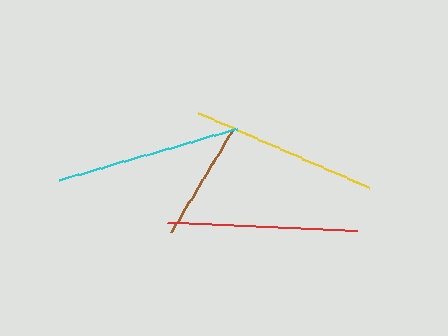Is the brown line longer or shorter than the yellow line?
The yellow line is longer than the brown line.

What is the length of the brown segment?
The brown segment is approximately 119 pixels long.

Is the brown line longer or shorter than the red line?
The red line is longer than the brown line.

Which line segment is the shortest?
The brown line is the shortest at approximately 119 pixels.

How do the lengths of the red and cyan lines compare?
The red and cyan lines are approximately the same length.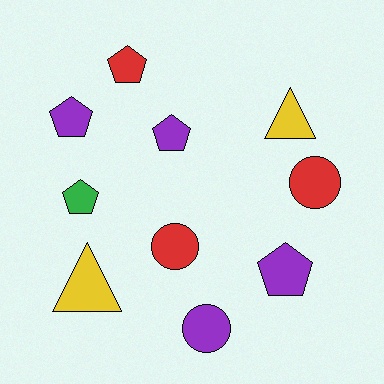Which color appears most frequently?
Purple, with 4 objects.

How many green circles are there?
There are no green circles.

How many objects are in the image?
There are 10 objects.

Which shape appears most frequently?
Pentagon, with 5 objects.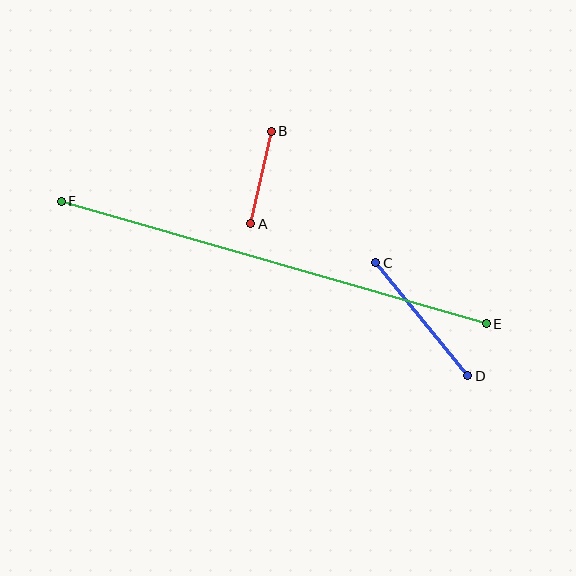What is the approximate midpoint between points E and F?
The midpoint is at approximately (274, 262) pixels.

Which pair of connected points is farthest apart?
Points E and F are farthest apart.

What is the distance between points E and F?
The distance is approximately 442 pixels.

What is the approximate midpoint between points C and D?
The midpoint is at approximately (422, 319) pixels.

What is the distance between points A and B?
The distance is approximately 95 pixels.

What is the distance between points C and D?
The distance is approximately 146 pixels.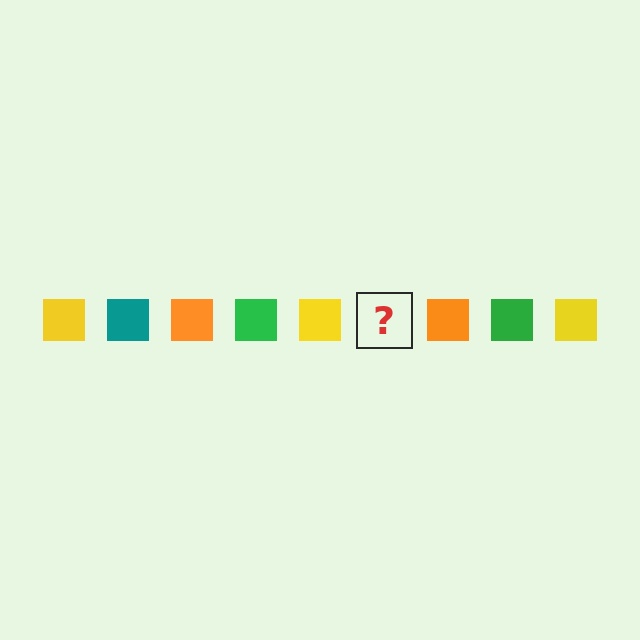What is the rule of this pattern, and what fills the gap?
The rule is that the pattern cycles through yellow, teal, orange, green squares. The gap should be filled with a teal square.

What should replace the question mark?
The question mark should be replaced with a teal square.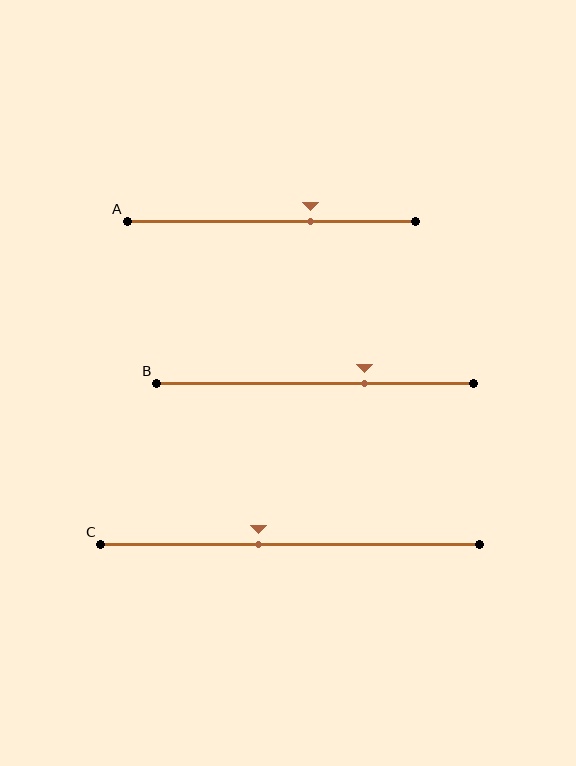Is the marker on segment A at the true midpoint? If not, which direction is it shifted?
No, the marker on segment A is shifted to the right by about 13% of the segment length.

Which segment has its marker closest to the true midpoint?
Segment C has its marker closest to the true midpoint.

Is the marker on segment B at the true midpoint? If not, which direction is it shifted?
No, the marker on segment B is shifted to the right by about 16% of the segment length.